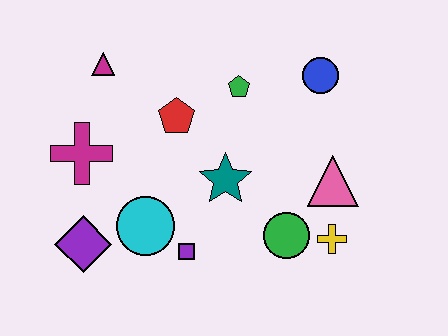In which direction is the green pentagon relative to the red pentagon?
The green pentagon is to the right of the red pentagon.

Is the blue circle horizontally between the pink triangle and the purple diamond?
Yes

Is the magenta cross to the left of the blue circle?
Yes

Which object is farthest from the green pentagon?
The purple diamond is farthest from the green pentagon.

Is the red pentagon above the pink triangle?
Yes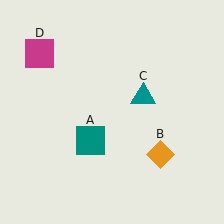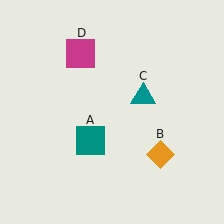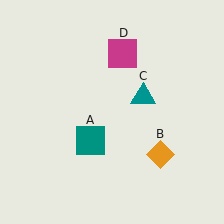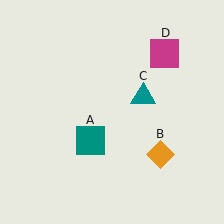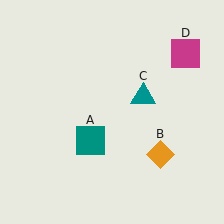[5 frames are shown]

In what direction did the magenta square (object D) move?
The magenta square (object D) moved right.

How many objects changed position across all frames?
1 object changed position: magenta square (object D).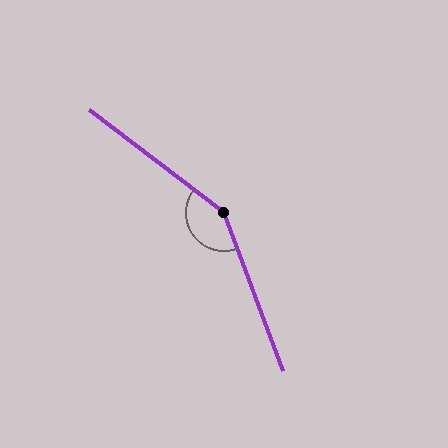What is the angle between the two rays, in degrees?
Approximately 148 degrees.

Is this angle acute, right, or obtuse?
It is obtuse.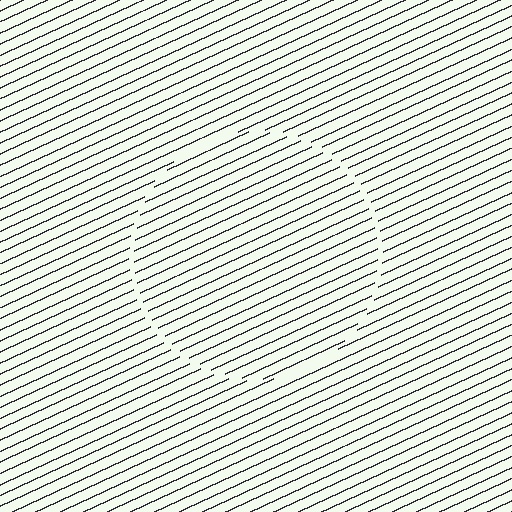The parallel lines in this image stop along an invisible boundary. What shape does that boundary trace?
An illusory circle. The interior of the shape contains the same grating, shifted by half a period — the contour is defined by the phase discontinuity where line-ends from the inner and outer gratings abut.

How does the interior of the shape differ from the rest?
The interior of the shape contains the same grating, shifted by half a period — the contour is defined by the phase discontinuity where line-ends from the inner and outer gratings abut.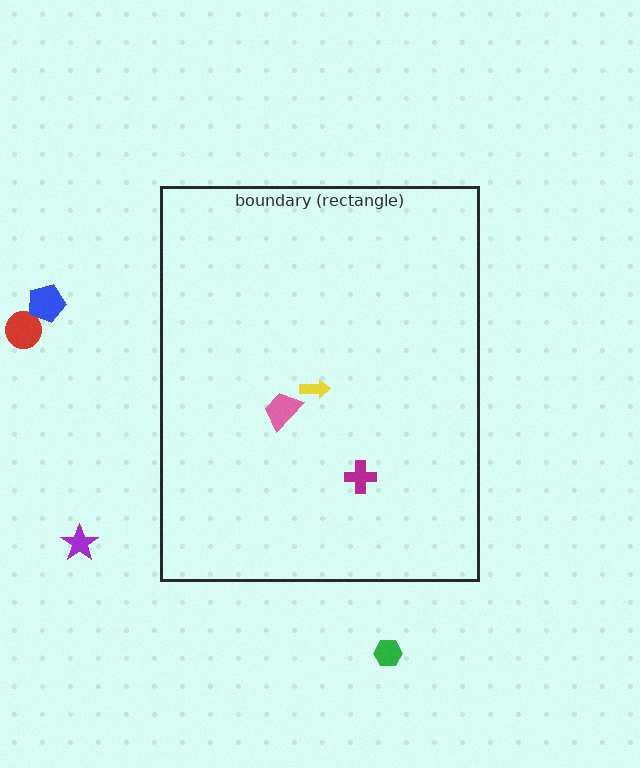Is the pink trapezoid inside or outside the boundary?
Inside.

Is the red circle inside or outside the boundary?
Outside.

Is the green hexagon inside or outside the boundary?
Outside.